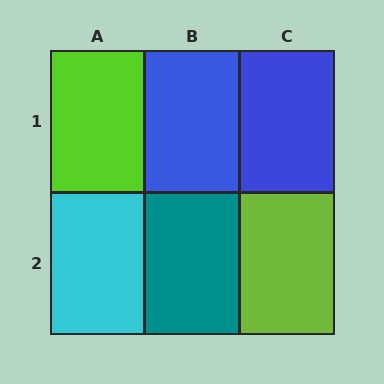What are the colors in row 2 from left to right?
Cyan, teal, lime.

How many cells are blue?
2 cells are blue.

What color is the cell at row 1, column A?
Lime.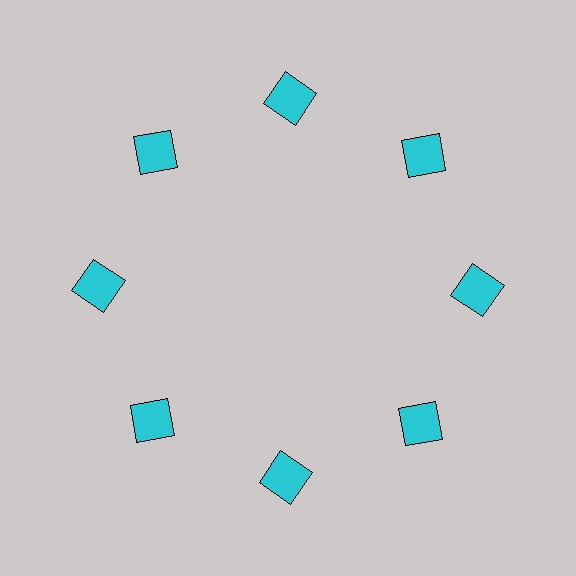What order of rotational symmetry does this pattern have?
This pattern has 8-fold rotational symmetry.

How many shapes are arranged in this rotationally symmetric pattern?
There are 8 shapes, arranged in 8 groups of 1.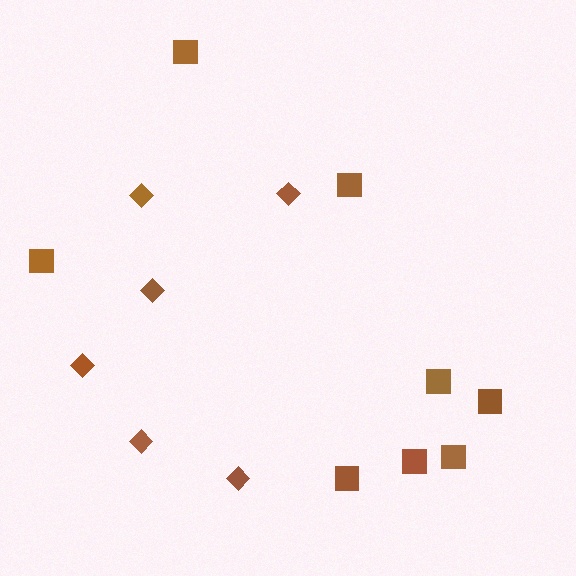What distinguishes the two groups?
There are 2 groups: one group of squares (8) and one group of diamonds (6).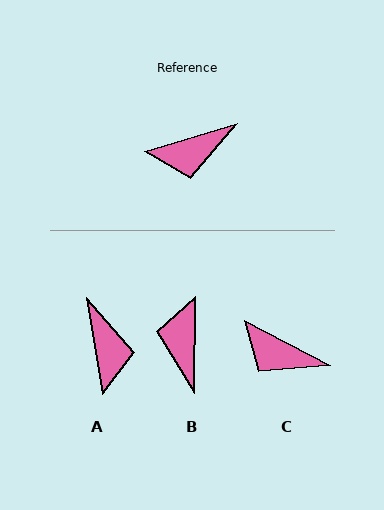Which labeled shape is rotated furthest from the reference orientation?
B, about 108 degrees away.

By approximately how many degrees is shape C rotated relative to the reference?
Approximately 45 degrees clockwise.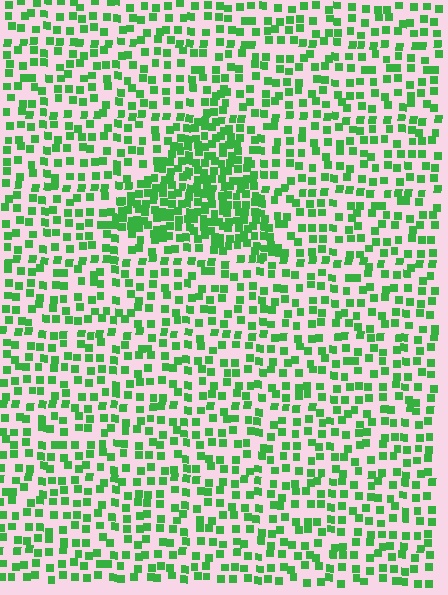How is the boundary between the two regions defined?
The boundary is defined by a change in element density (approximately 2.2x ratio). All elements are the same color, size, and shape.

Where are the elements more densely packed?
The elements are more densely packed inside the triangle boundary.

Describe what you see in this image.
The image contains small green elements arranged at two different densities. A triangle-shaped region is visible where the elements are more densely packed than the surrounding area.